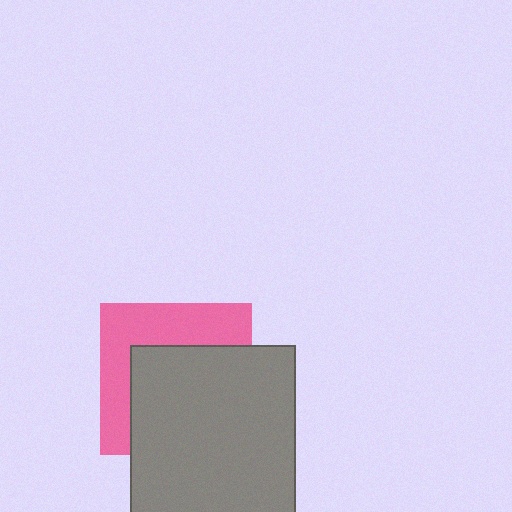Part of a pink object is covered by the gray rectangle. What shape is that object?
It is a square.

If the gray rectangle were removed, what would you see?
You would see the complete pink square.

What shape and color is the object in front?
The object in front is a gray rectangle.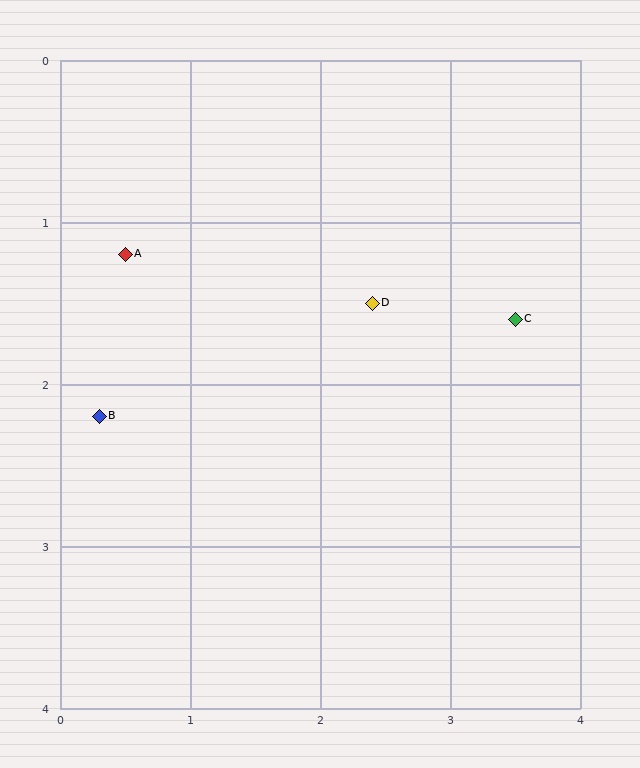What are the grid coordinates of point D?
Point D is at approximately (2.4, 1.5).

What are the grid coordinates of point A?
Point A is at approximately (0.5, 1.2).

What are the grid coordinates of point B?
Point B is at approximately (0.3, 2.2).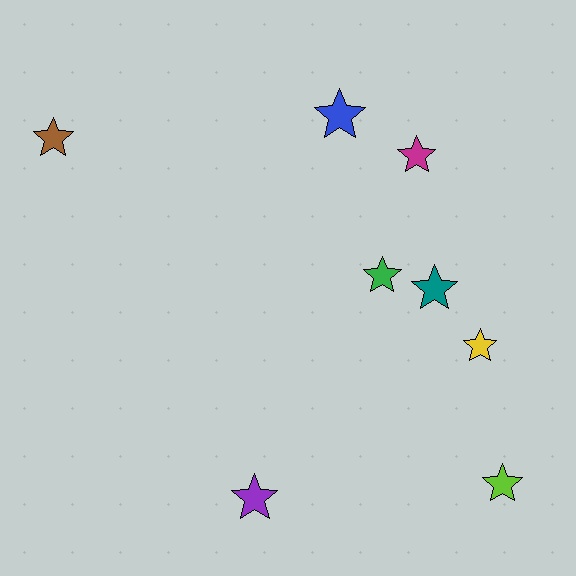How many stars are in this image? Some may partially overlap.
There are 8 stars.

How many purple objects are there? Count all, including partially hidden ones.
There is 1 purple object.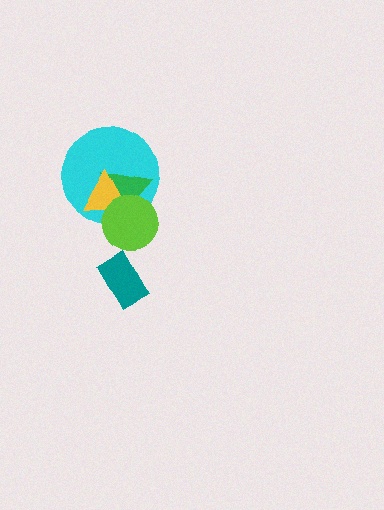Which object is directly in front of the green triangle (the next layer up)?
The yellow triangle is directly in front of the green triangle.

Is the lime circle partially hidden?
No, no other shape covers it.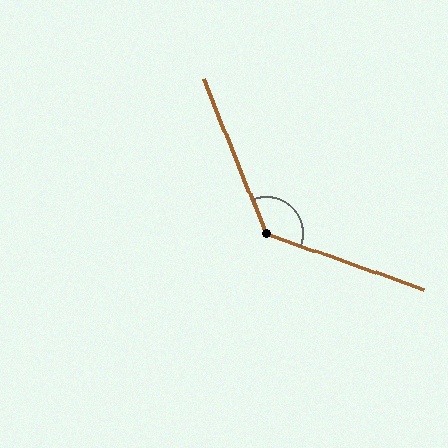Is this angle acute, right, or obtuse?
It is obtuse.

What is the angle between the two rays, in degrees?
Approximately 132 degrees.